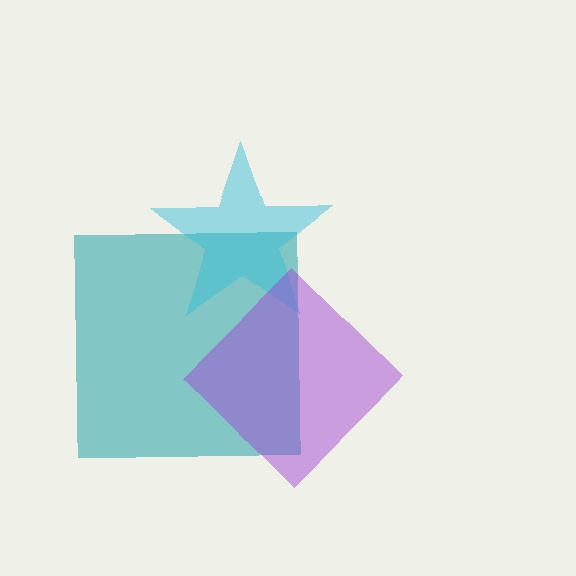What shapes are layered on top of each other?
The layered shapes are: a teal square, a cyan star, a purple diamond.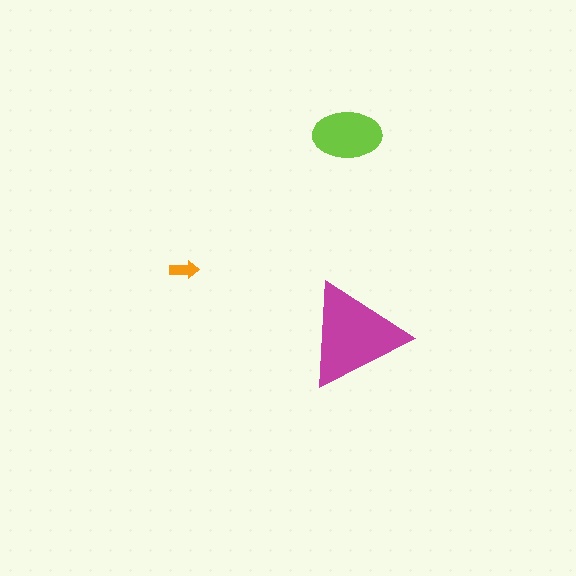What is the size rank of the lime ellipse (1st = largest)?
2nd.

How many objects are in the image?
There are 3 objects in the image.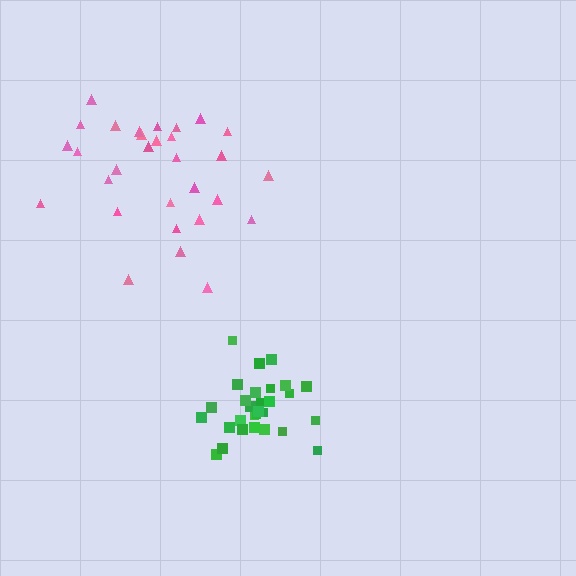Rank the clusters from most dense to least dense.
green, pink.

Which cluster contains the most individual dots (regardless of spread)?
Pink (31).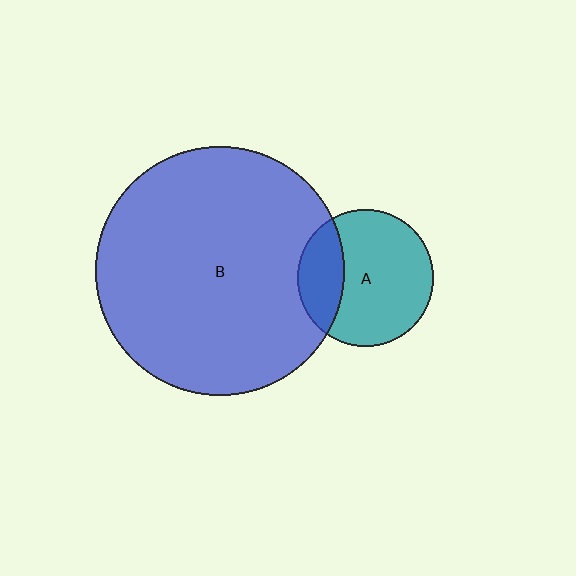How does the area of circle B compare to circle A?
Approximately 3.3 times.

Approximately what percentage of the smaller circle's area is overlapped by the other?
Approximately 25%.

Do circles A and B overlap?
Yes.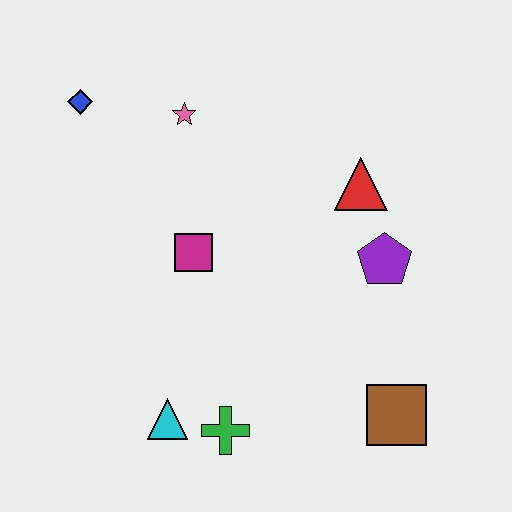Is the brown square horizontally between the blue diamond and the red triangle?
No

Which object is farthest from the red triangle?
The cyan triangle is farthest from the red triangle.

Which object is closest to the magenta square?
The pink star is closest to the magenta square.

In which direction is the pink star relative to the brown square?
The pink star is above the brown square.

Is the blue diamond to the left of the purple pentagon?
Yes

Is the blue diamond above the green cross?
Yes